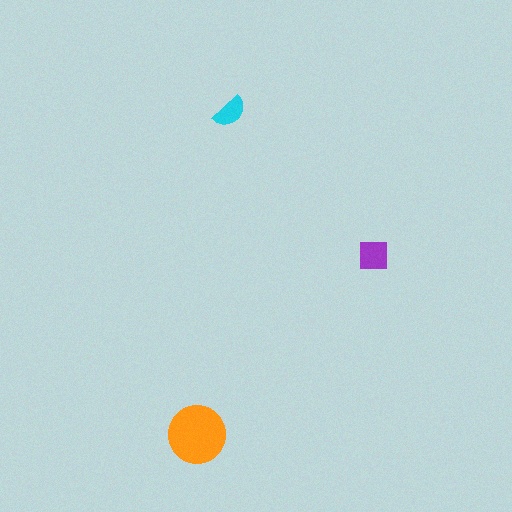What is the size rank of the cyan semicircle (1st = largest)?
3rd.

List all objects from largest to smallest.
The orange circle, the purple square, the cyan semicircle.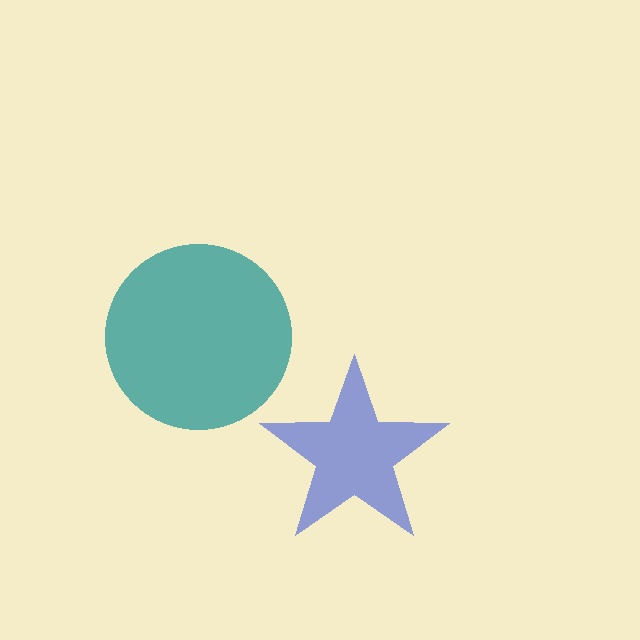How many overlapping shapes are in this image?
There are 2 overlapping shapes in the image.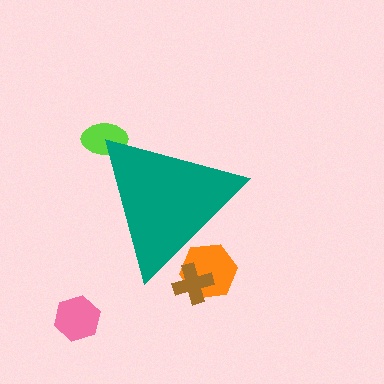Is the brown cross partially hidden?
Yes, the brown cross is partially hidden behind the teal triangle.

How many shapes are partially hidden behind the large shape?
3 shapes are partially hidden.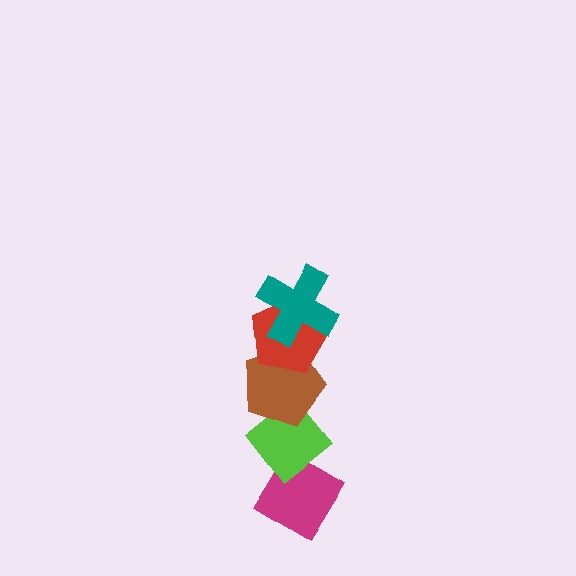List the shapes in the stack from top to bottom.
From top to bottom: the teal cross, the red pentagon, the brown pentagon, the lime diamond, the magenta diamond.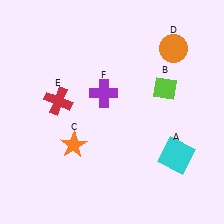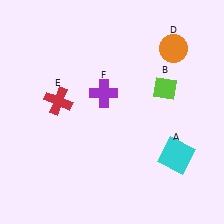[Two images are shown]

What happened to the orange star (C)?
The orange star (C) was removed in Image 2. It was in the bottom-left area of Image 1.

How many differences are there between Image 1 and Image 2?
There is 1 difference between the two images.